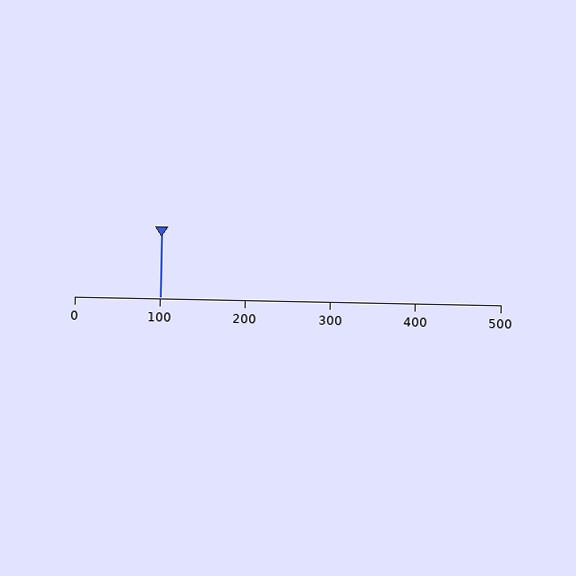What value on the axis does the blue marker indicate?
The marker indicates approximately 100.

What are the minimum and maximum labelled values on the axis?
The axis runs from 0 to 500.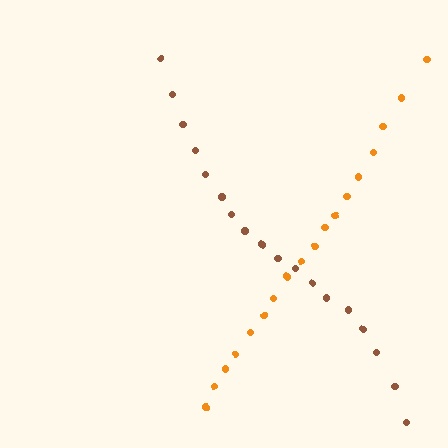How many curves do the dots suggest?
There are 2 distinct paths.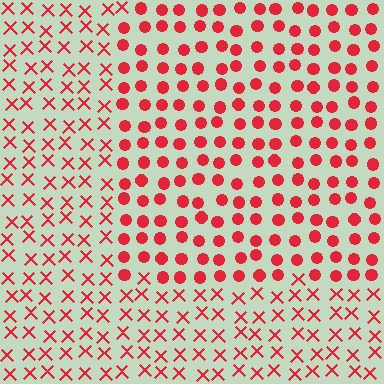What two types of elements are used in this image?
The image uses circles inside the rectangle region and X marks outside it.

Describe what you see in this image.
The image is filled with small red elements arranged in a uniform grid. A rectangle-shaped region contains circles, while the surrounding area contains X marks. The boundary is defined purely by the change in element shape.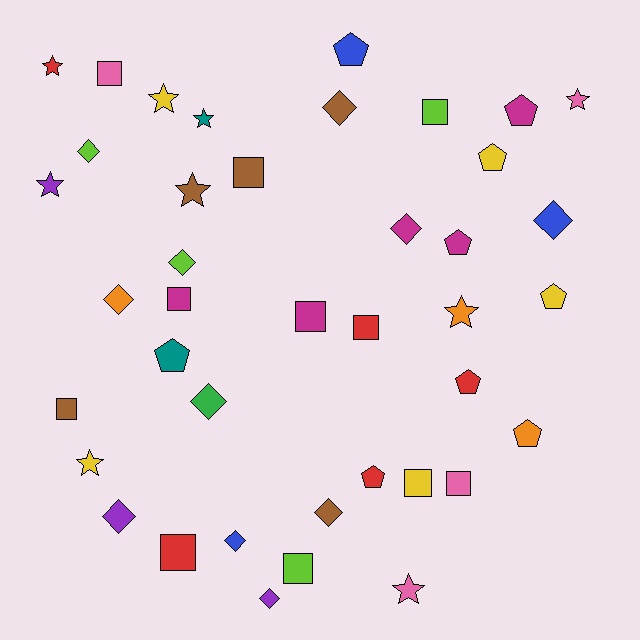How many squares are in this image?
There are 11 squares.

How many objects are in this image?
There are 40 objects.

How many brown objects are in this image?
There are 5 brown objects.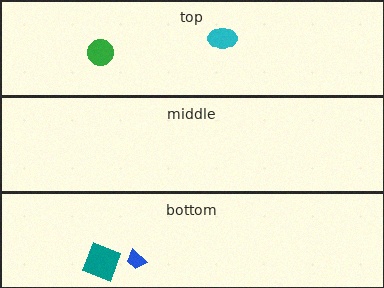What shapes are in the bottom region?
The teal square, the blue trapezoid.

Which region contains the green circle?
The top region.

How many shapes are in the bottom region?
2.